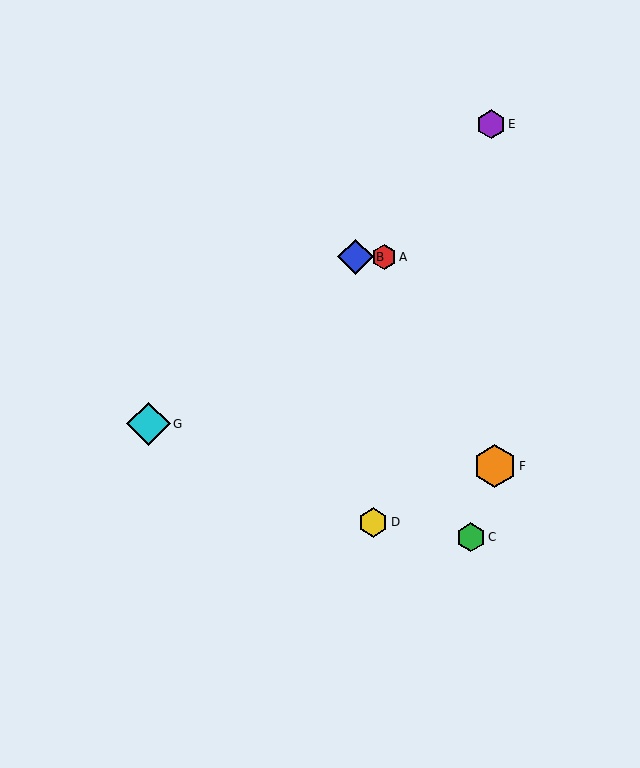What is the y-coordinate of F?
Object F is at y≈466.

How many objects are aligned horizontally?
2 objects (A, B) are aligned horizontally.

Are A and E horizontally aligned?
No, A is at y≈257 and E is at y≈124.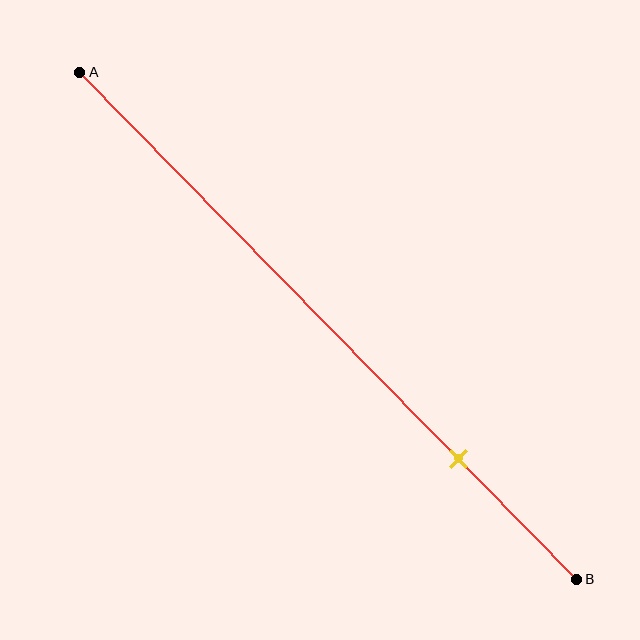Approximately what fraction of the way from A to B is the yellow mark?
The yellow mark is approximately 75% of the way from A to B.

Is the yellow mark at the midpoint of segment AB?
No, the mark is at about 75% from A, not at the 50% midpoint.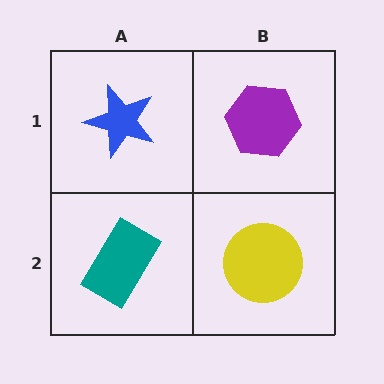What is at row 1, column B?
A purple hexagon.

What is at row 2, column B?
A yellow circle.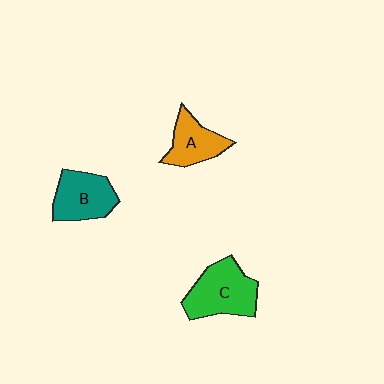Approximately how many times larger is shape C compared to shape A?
Approximately 1.5 times.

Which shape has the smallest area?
Shape A (orange).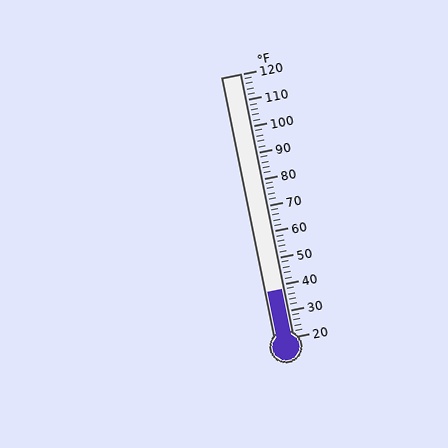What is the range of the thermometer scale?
The thermometer scale ranges from 20°F to 120°F.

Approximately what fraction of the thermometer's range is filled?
The thermometer is filled to approximately 20% of its range.